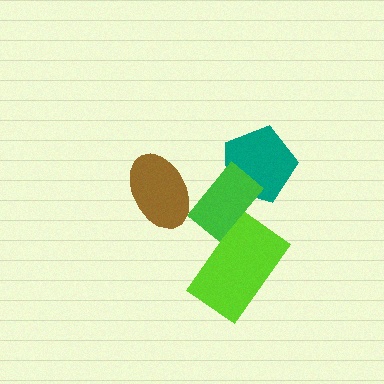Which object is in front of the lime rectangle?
The green rectangle is in front of the lime rectangle.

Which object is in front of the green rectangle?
The brown ellipse is in front of the green rectangle.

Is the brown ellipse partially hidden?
No, no other shape covers it.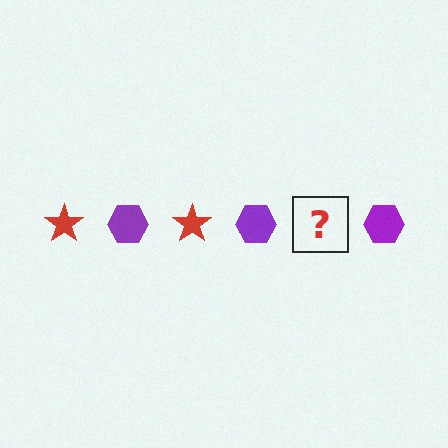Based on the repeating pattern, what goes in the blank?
The blank should be a red star.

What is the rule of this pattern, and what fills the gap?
The rule is that the pattern alternates between red star and purple hexagon. The gap should be filled with a red star.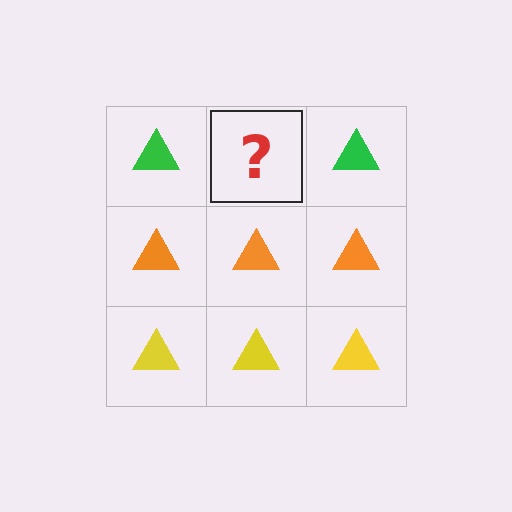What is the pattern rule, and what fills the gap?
The rule is that each row has a consistent color. The gap should be filled with a green triangle.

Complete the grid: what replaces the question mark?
The question mark should be replaced with a green triangle.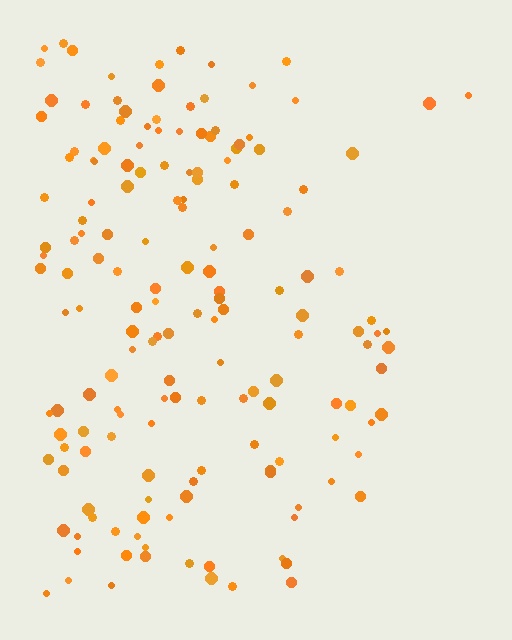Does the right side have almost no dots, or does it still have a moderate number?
Still a moderate number, just noticeably fewer than the left.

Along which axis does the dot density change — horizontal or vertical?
Horizontal.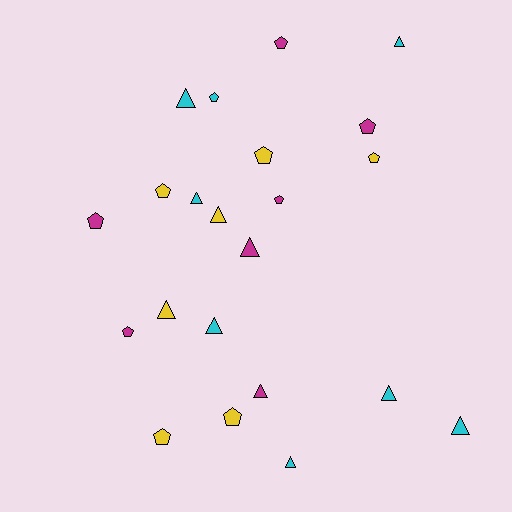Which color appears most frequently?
Cyan, with 8 objects.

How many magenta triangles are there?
There are 2 magenta triangles.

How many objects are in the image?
There are 22 objects.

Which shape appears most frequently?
Pentagon, with 11 objects.